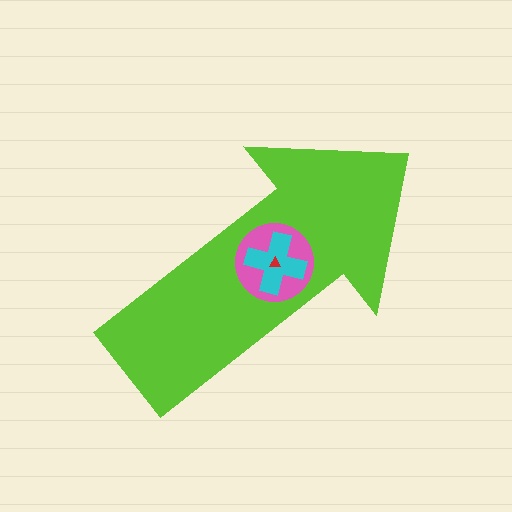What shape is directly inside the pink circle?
The cyan cross.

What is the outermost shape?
The lime arrow.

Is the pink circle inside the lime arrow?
Yes.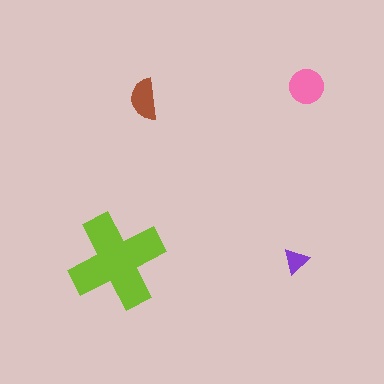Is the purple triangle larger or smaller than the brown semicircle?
Smaller.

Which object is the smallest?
The purple triangle.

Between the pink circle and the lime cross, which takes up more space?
The lime cross.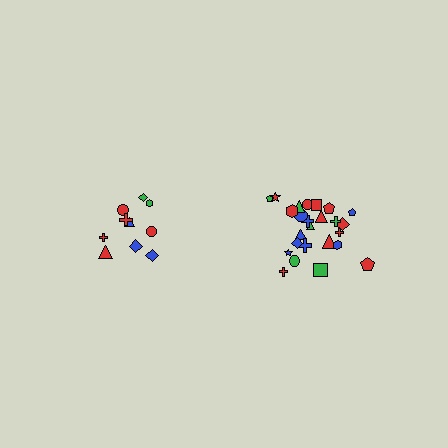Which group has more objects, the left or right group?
The right group.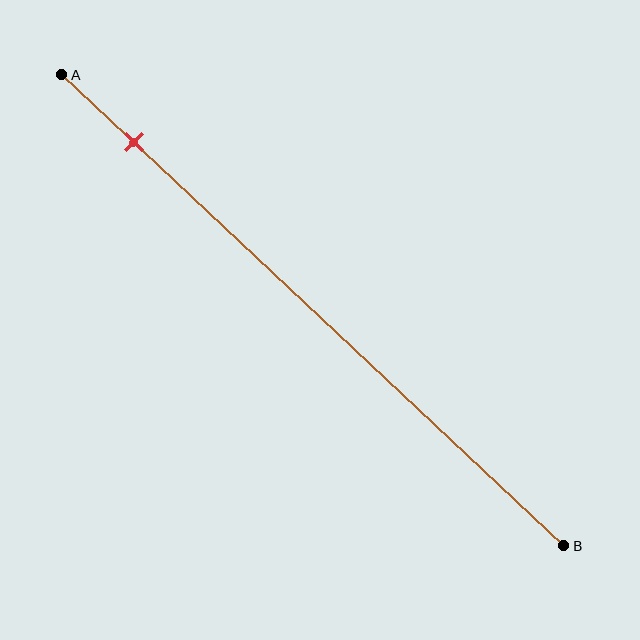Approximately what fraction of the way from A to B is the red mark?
The red mark is approximately 15% of the way from A to B.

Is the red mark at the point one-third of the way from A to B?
No, the mark is at about 15% from A, not at the 33% one-third point.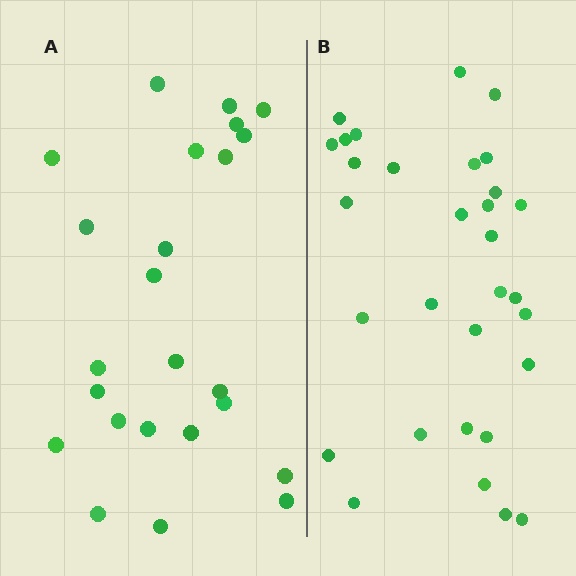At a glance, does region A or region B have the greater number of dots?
Region B (the right region) has more dots.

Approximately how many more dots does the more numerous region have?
Region B has roughly 8 or so more dots than region A.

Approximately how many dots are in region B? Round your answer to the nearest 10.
About 30 dots. (The exact count is 31, which rounds to 30.)